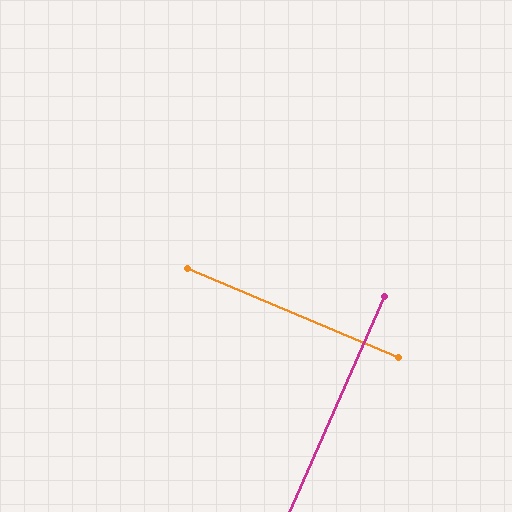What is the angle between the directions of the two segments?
Approximately 89 degrees.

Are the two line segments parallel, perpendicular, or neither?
Perpendicular — they meet at approximately 89°.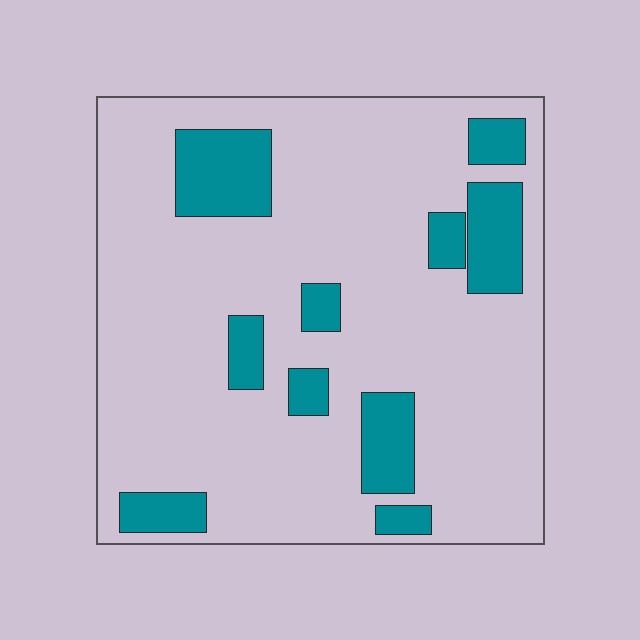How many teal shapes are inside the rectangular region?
10.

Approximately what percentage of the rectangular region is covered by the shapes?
Approximately 20%.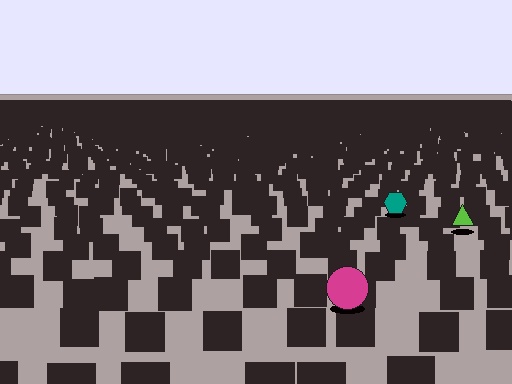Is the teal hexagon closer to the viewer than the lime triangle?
No. The lime triangle is closer — you can tell from the texture gradient: the ground texture is coarser near it.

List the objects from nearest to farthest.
From nearest to farthest: the magenta circle, the lime triangle, the teal hexagon.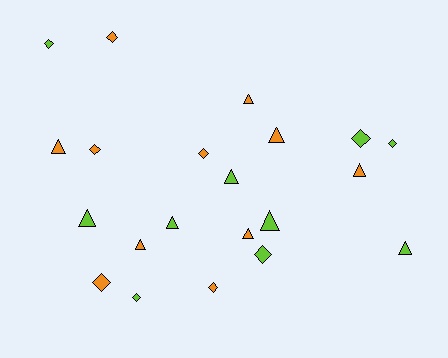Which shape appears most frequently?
Triangle, with 11 objects.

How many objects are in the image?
There are 21 objects.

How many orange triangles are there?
There are 6 orange triangles.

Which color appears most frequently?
Orange, with 11 objects.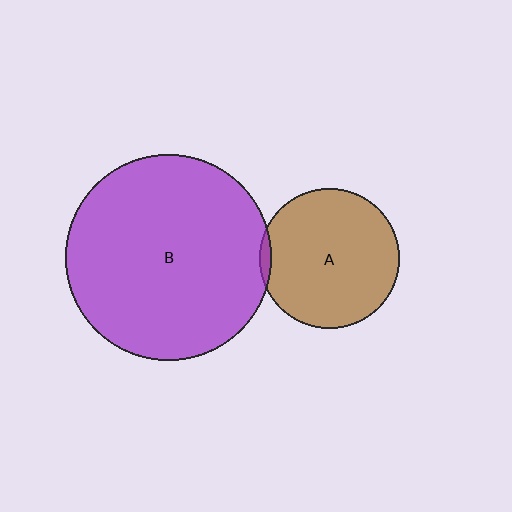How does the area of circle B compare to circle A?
Approximately 2.2 times.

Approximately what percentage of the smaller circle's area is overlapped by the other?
Approximately 5%.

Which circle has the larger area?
Circle B (purple).